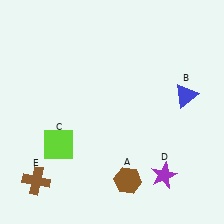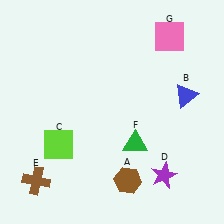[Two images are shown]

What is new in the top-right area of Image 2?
A pink square (G) was added in the top-right area of Image 2.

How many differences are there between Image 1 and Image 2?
There are 2 differences between the two images.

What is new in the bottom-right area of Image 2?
A green triangle (F) was added in the bottom-right area of Image 2.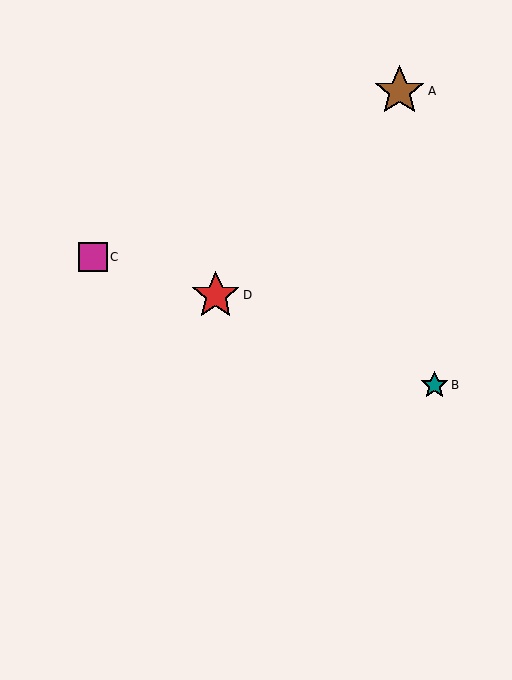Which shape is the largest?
The brown star (labeled A) is the largest.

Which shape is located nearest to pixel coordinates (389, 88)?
The brown star (labeled A) at (399, 91) is nearest to that location.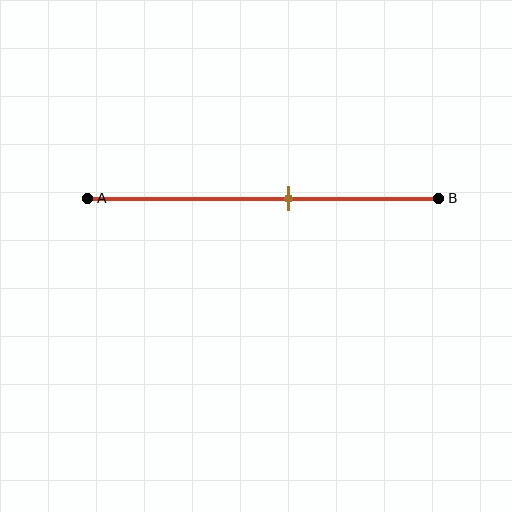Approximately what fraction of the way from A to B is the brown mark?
The brown mark is approximately 55% of the way from A to B.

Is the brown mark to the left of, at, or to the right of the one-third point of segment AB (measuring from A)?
The brown mark is to the right of the one-third point of segment AB.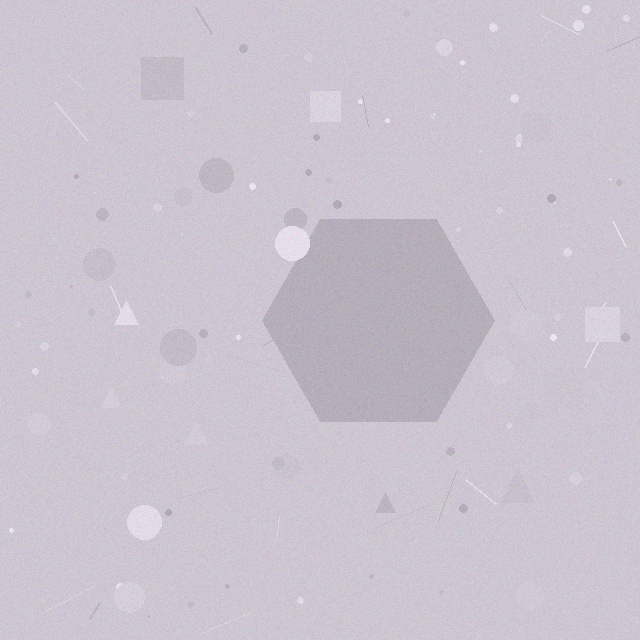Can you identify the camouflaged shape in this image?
The camouflaged shape is a hexagon.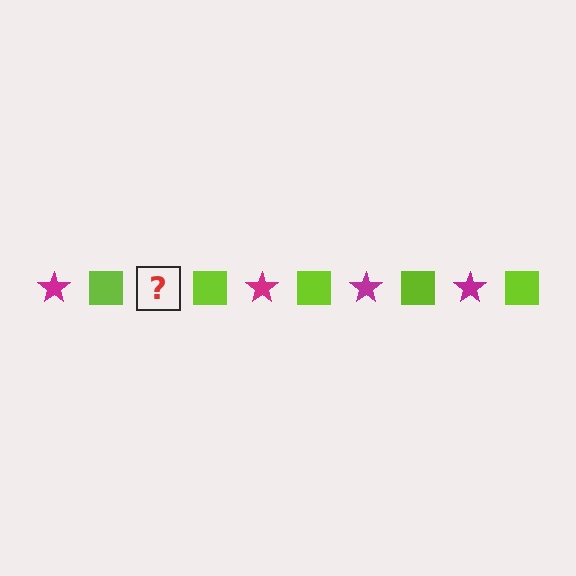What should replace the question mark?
The question mark should be replaced with a magenta star.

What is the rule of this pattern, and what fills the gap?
The rule is that the pattern alternates between magenta star and lime square. The gap should be filled with a magenta star.